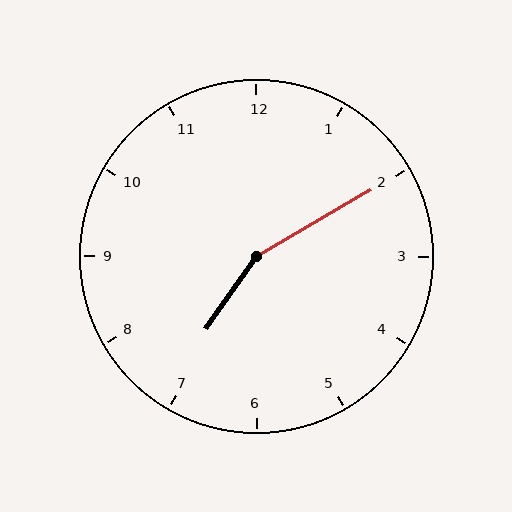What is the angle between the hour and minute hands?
Approximately 155 degrees.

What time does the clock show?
7:10.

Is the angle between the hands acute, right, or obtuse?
It is obtuse.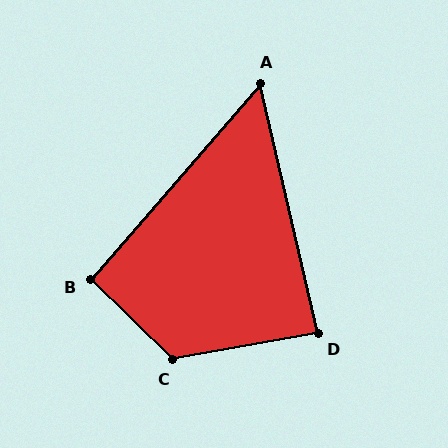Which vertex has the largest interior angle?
C, at approximately 126 degrees.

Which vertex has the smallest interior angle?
A, at approximately 54 degrees.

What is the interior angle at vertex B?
Approximately 93 degrees (approximately right).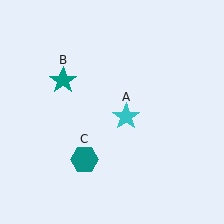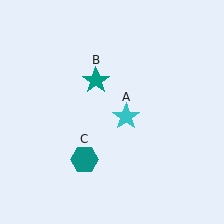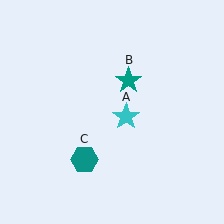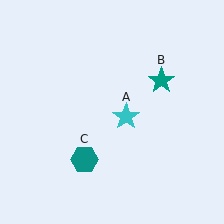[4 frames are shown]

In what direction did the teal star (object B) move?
The teal star (object B) moved right.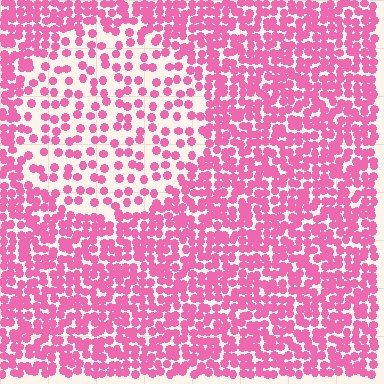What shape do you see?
I see a circle.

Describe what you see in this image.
The image contains small pink elements arranged at two different densities. A circle-shaped region is visible where the elements are less densely packed than the surrounding area.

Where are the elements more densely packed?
The elements are more densely packed outside the circle boundary.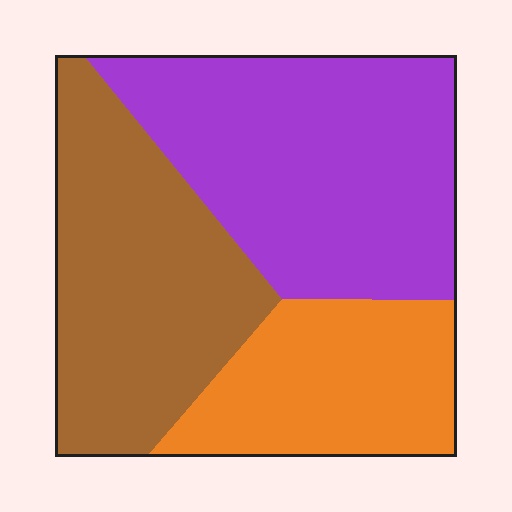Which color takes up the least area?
Orange, at roughly 25%.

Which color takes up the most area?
Purple, at roughly 40%.